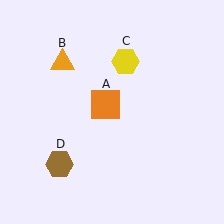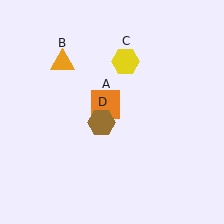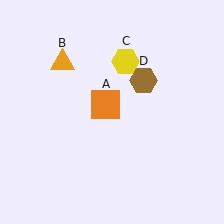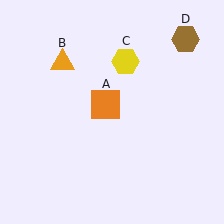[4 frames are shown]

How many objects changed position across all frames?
1 object changed position: brown hexagon (object D).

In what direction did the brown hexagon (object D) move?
The brown hexagon (object D) moved up and to the right.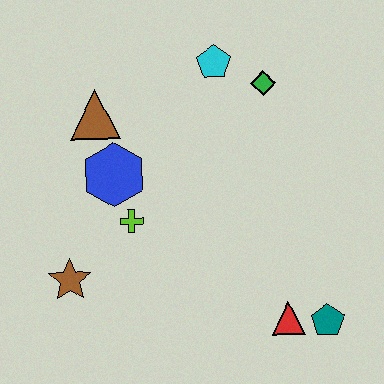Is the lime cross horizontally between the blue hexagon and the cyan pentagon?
Yes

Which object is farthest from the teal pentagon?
The brown triangle is farthest from the teal pentagon.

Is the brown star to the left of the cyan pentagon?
Yes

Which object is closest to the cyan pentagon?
The green diamond is closest to the cyan pentagon.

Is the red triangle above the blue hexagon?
No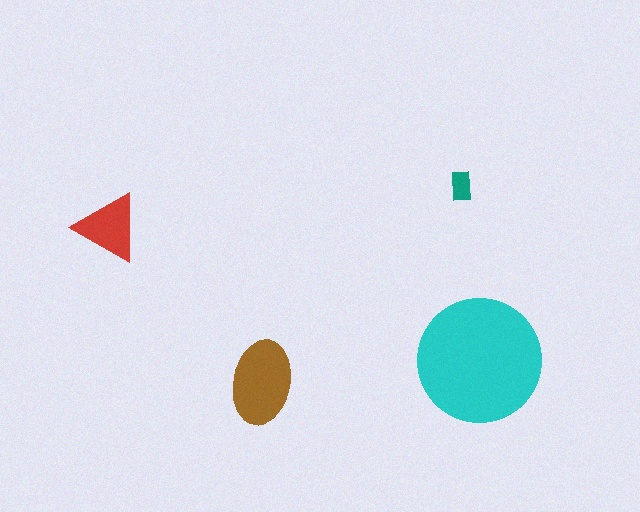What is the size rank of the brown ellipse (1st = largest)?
2nd.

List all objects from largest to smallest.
The cyan circle, the brown ellipse, the red triangle, the teal rectangle.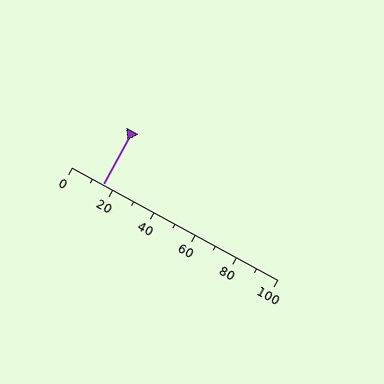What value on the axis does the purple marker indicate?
The marker indicates approximately 15.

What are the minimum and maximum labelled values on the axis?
The axis runs from 0 to 100.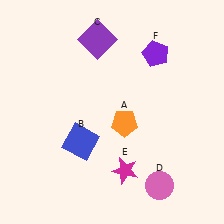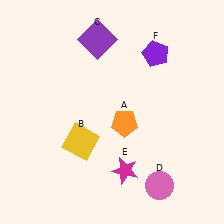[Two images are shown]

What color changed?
The square (B) changed from blue in Image 1 to yellow in Image 2.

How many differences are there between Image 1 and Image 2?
There is 1 difference between the two images.